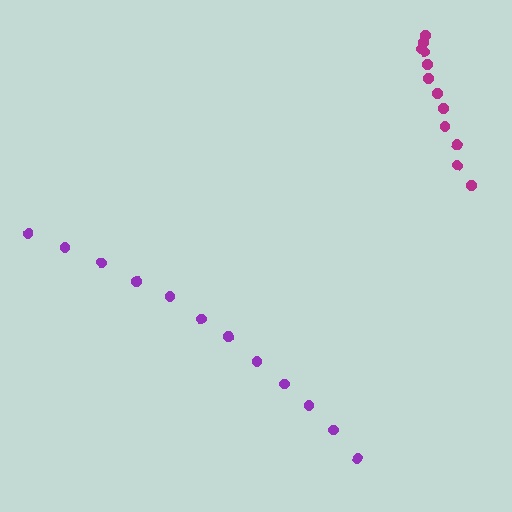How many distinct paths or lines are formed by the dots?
There are 2 distinct paths.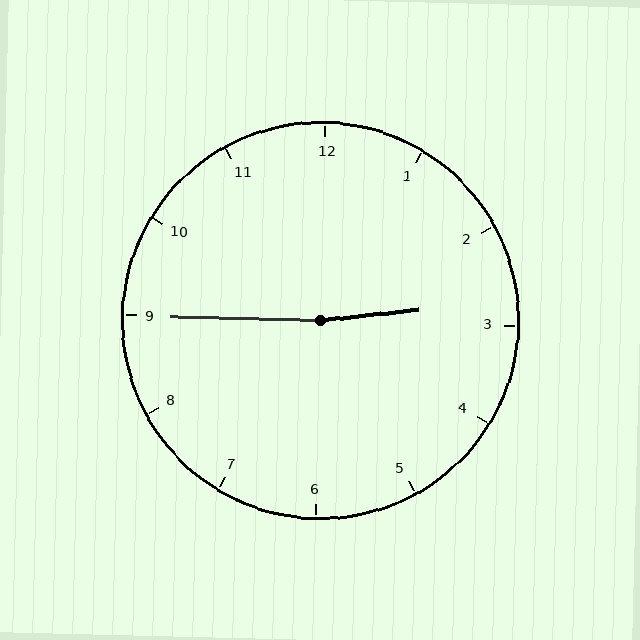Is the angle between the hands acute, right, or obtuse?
It is obtuse.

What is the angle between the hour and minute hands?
Approximately 172 degrees.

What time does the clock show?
2:45.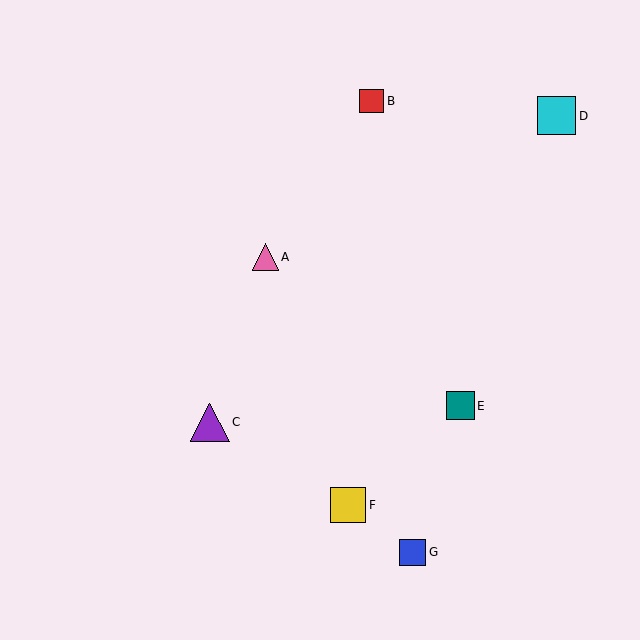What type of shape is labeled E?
Shape E is a teal square.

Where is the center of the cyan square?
The center of the cyan square is at (557, 116).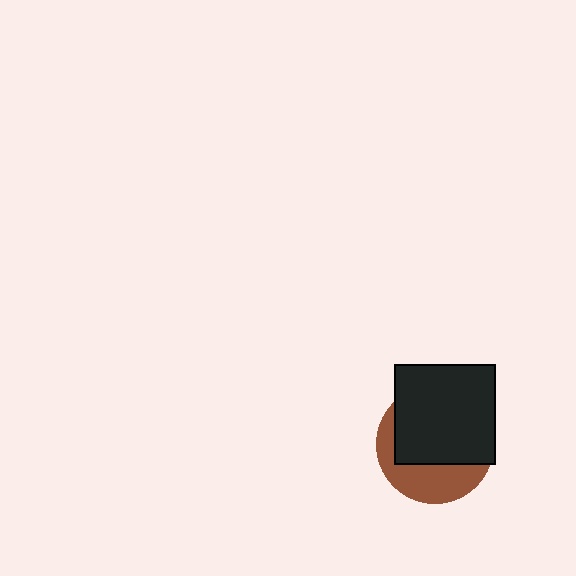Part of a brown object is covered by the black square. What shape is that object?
It is a circle.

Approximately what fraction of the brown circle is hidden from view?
Roughly 64% of the brown circle is hidden behind the black square.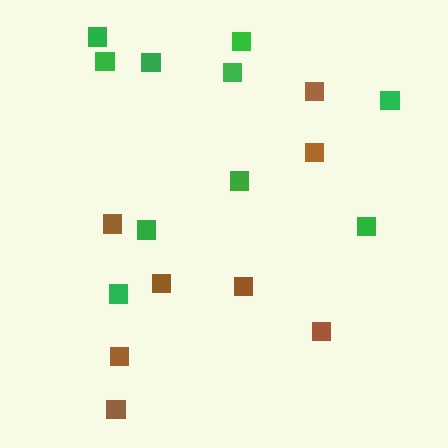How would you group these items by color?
There are 2 groups: one group of green squares (10) and one group of brown squares (8).